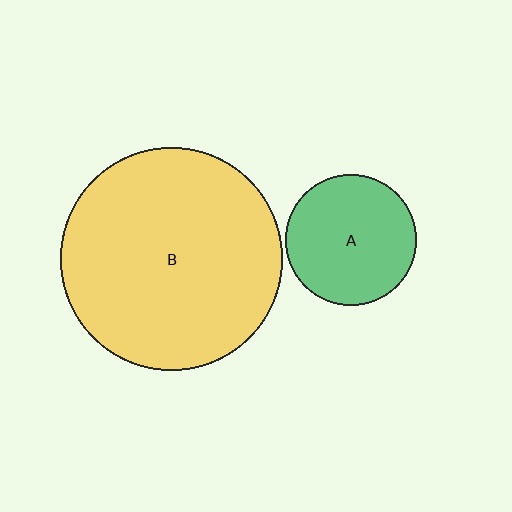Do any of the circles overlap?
No, none of the circles overlap.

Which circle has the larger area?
Circle B (yellow).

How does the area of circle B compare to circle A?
Approximately 2.9 times.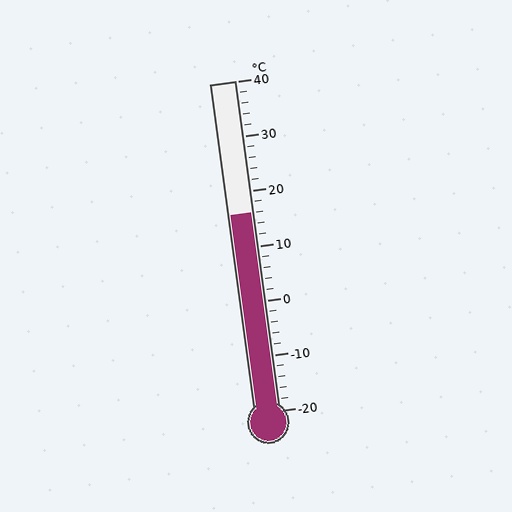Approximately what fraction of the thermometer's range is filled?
The thermometer is filled to approximately 60% of its range.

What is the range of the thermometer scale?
The thermometer scale ranges from -20°C to 40°C.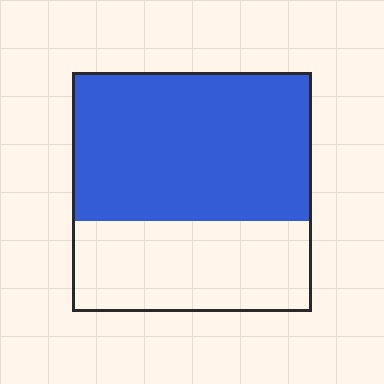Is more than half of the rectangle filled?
Yes.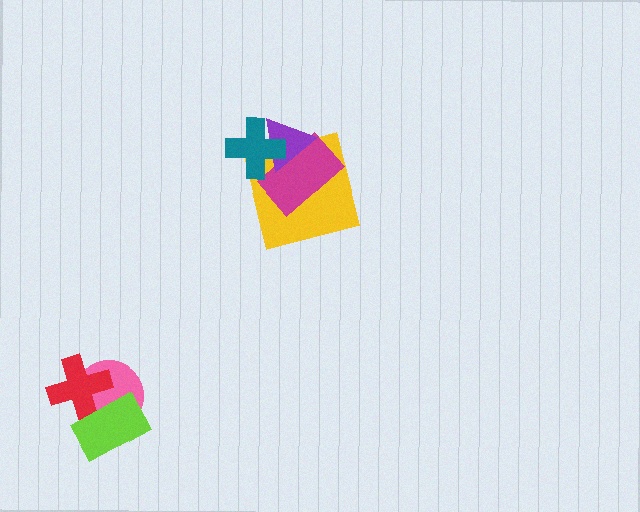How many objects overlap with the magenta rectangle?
3 objects overlap with the magenta rectangle.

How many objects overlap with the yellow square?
3 objects overlap with the yellow square.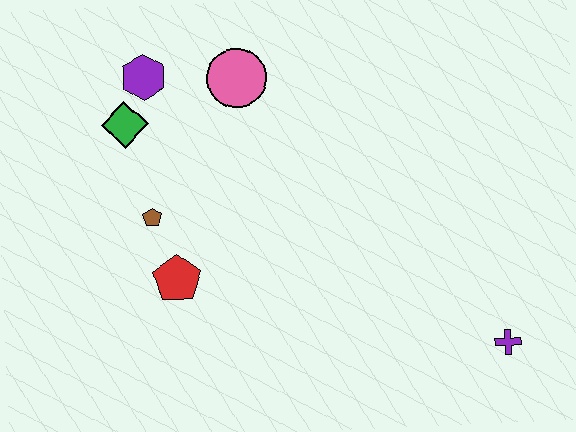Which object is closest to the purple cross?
The red pentagon is closest to the purple cross.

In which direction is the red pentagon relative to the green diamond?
The red pentagon is below the green diamond.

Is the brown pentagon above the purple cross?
Yes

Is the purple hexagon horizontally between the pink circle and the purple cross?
No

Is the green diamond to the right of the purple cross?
No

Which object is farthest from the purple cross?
The purple hexagon is farthest from the purple cross.